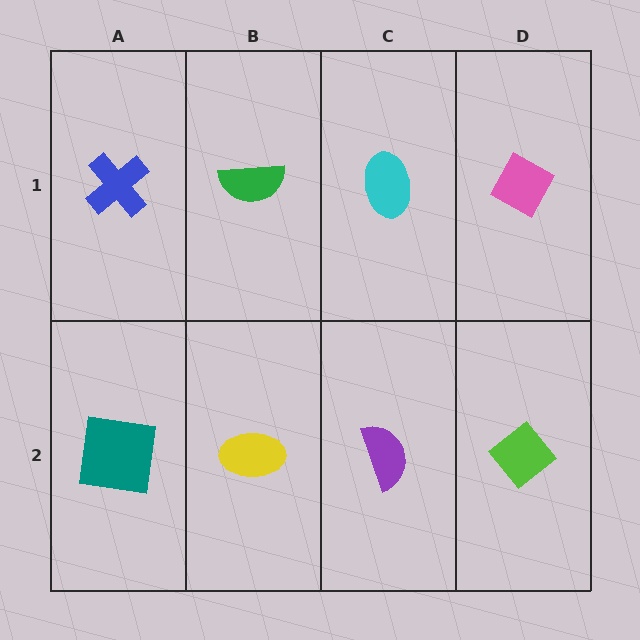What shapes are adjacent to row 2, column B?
A green semicircle (row 1, column B), a teal square (row 2, column A), a purple semicircle (row 2, column C).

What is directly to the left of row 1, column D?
A cyan ellipse.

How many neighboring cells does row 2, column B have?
3.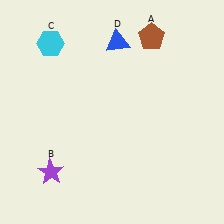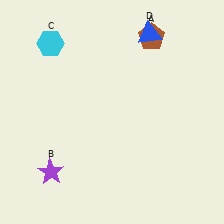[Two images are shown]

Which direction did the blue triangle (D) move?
The blue triangle (D) moved right.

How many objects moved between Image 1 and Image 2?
1 object moved between the two images.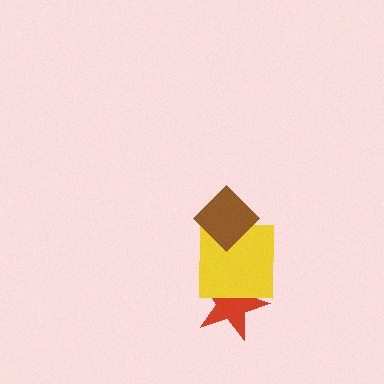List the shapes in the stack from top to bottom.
From top to bottom: the brown diamond, the yellow square, the red star.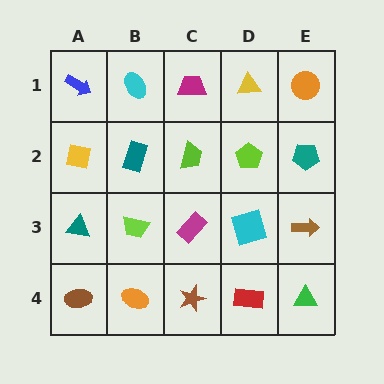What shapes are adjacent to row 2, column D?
A yellow triangle (row 1, column D), a cyan square (row 3, column D), a lime trapezoid (row 2, column C), a teal pentagon (row 2, column E).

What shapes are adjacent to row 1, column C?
A lime trapezoid (row 2, column C), a cyan ellipse (row 1, column B), a yellow triangle (row 1, column D).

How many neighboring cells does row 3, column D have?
4.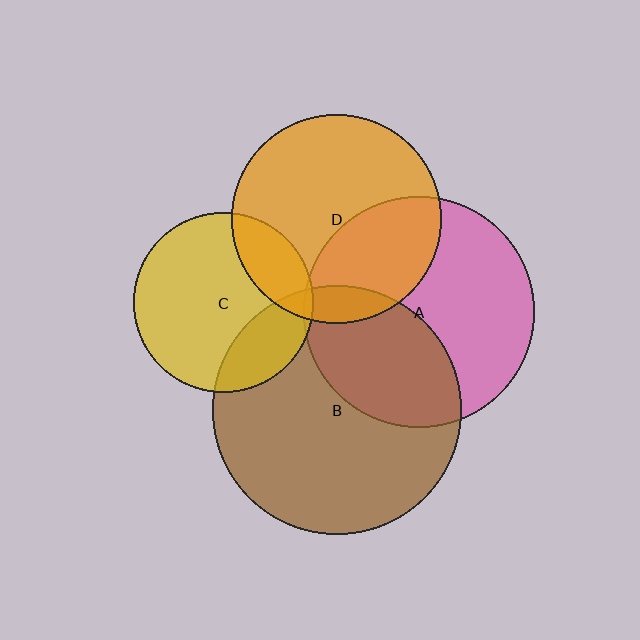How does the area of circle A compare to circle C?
Approximately 1.6 times.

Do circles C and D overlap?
Yes.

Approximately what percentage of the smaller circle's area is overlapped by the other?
Approximately 20%.